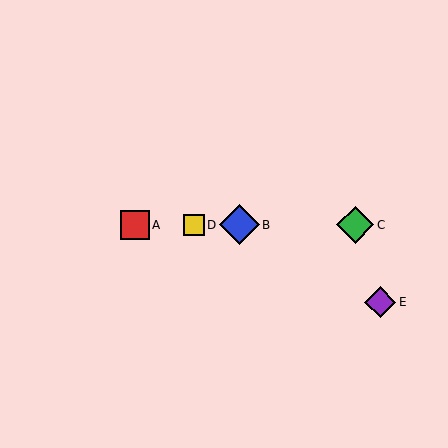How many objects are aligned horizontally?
4 objects (A, B, C, D) are aligned horizontally.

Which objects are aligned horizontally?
Objects A, B, C, D are aligned horizontally.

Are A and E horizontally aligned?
No, A is at y≈225 and E is at y≈302.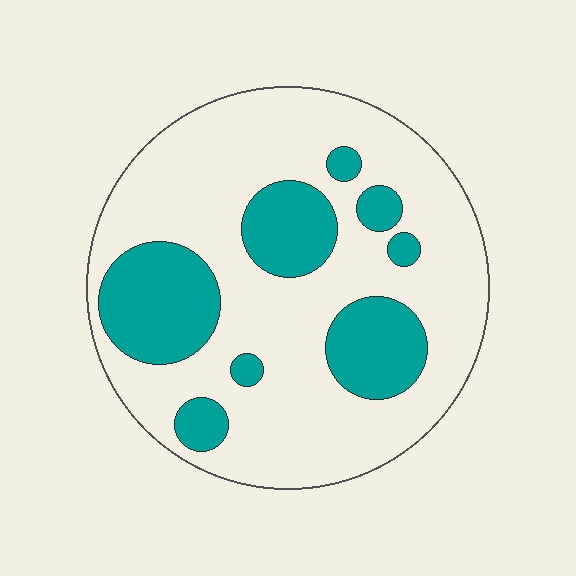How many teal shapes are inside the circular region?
8.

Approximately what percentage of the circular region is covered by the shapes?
Approximately 25%.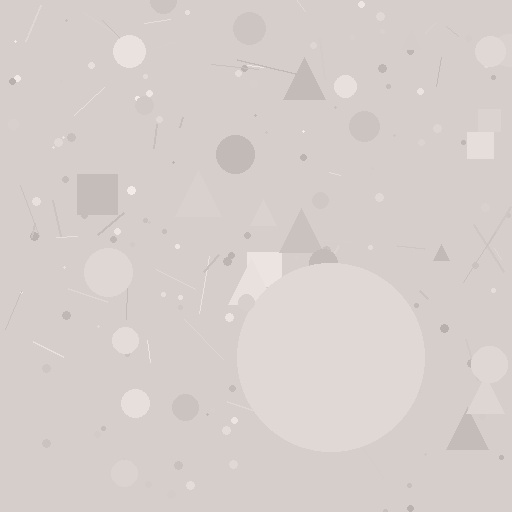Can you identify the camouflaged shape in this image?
The camouflaged shape is a circle.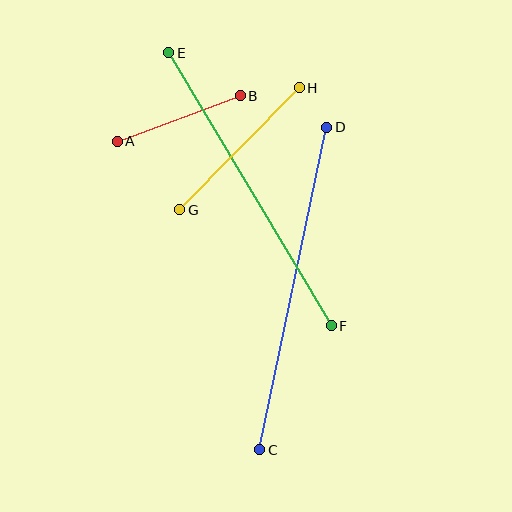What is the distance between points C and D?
The distance is approximately 329 pixels.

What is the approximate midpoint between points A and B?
The midpoint is at approximately (179, 119) pixels.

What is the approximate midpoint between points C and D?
The midpoint is at approximately (293, 289) pixels.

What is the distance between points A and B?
The distance is approximately 131 pixels.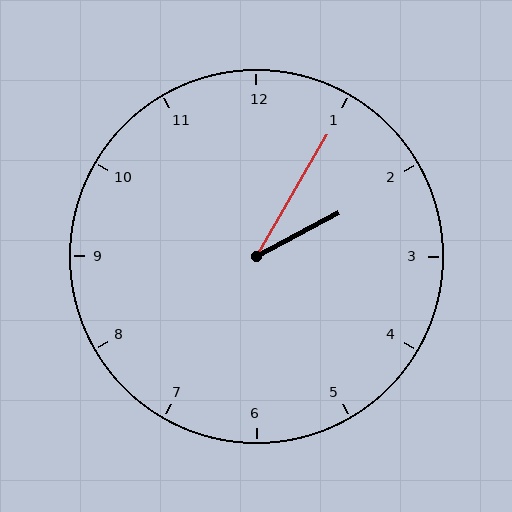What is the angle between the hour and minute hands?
Approximately 32 degrees.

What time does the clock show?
2:05.